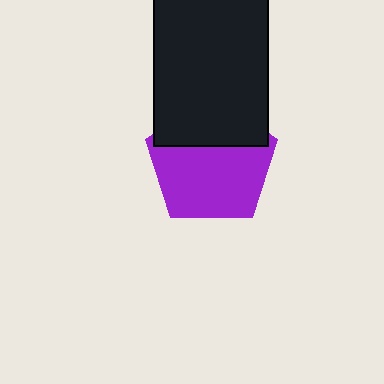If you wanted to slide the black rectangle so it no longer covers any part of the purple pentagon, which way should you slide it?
Slide it up — that is the most direct way to separate the two shapes.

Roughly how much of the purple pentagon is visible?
About half of it is visible (roughly 65%).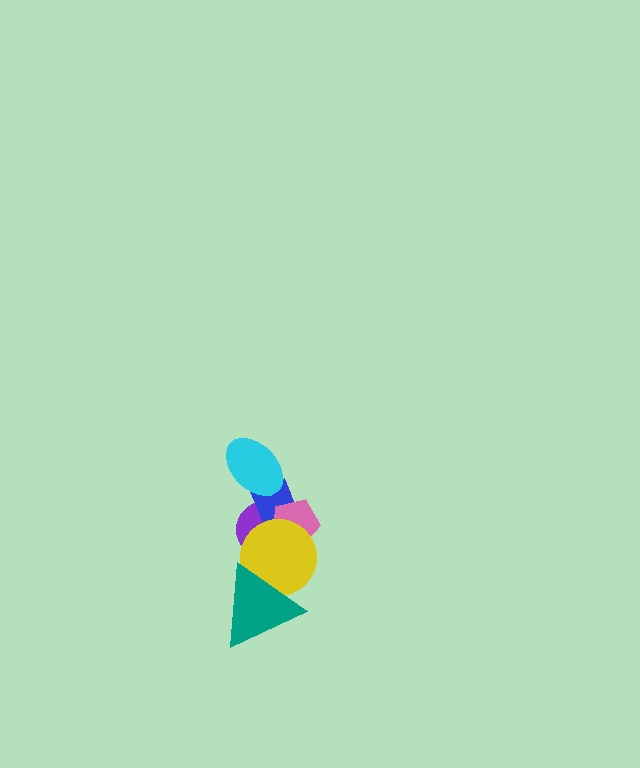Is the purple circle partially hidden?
Yes, it is partially covered by another shape.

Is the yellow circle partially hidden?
Yes, it is partially covered by another shape.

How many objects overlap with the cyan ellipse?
1 object overlaps with the cyan ellipse.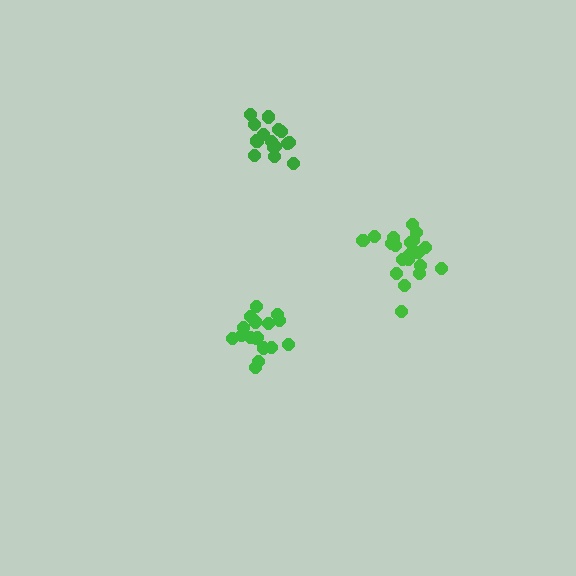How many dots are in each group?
Group 1: 17 dots, Group 2: 16 dots, Group 3: 20 dots (53 total).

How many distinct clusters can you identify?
There are 3 distinct clusters.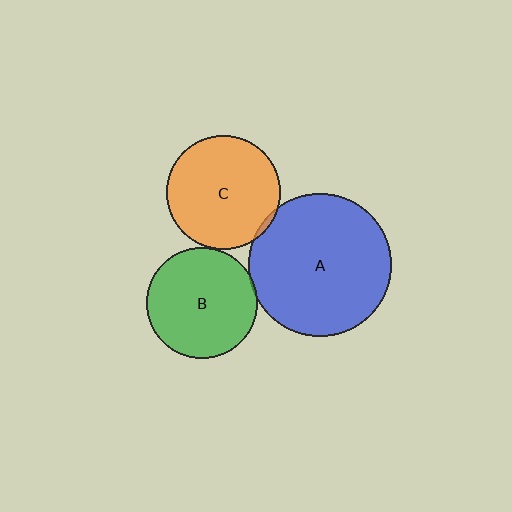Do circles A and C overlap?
Yes.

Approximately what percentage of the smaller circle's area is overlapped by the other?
Approximately 5%.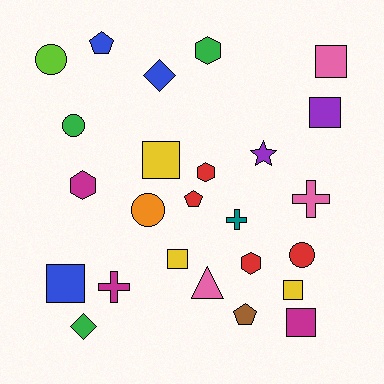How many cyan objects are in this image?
There are no cyan objects.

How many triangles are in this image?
There is 1 triangle.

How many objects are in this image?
There are 25 objects.